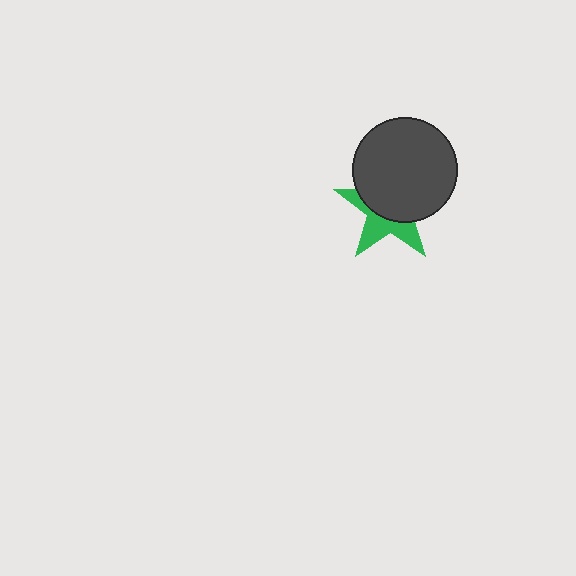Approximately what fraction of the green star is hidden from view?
Roughly 59% of the green star is hidden behind the dark gray circle.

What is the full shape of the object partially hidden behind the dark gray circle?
The partially hidden object is a green star.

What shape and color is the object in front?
The object in front is a dark gray circle.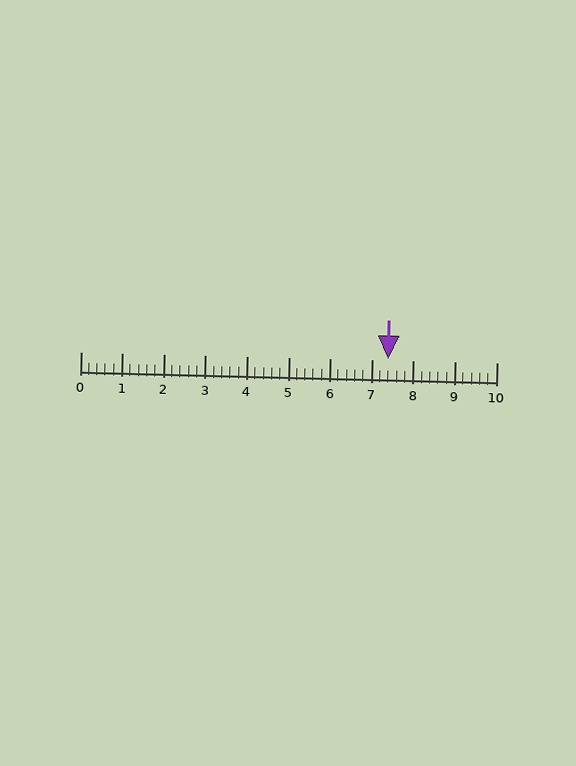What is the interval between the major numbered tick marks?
The major tick marks are spaced 1 units apart.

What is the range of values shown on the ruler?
The ruler shows values from 0 to 10.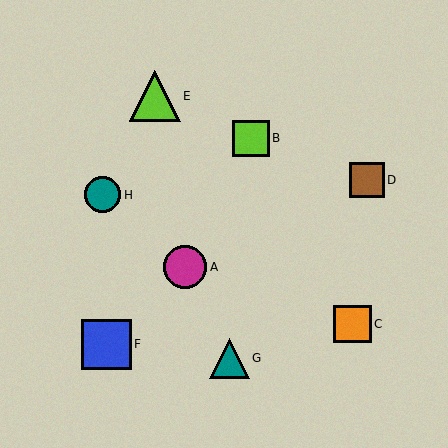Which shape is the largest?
The lime triangle (labeled E) is the largest.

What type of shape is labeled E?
Shape E is a lime triangle.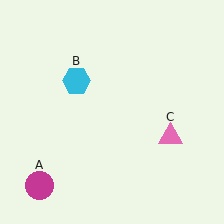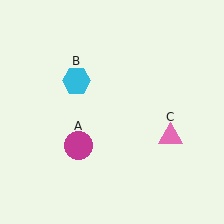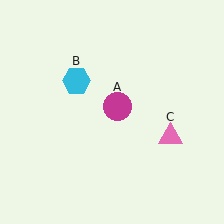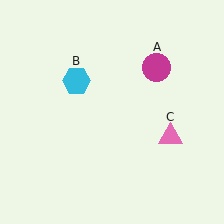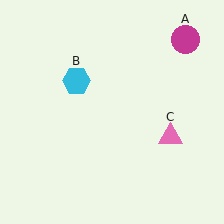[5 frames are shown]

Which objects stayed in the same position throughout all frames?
Cyan hexagon (object B) and pink triangle (object C) remained stationary.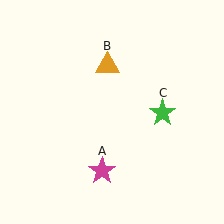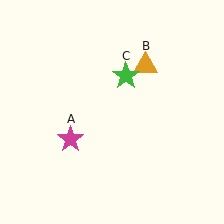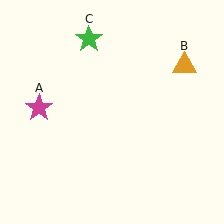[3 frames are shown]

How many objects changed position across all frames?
3 objects changed position: magenta star (object A), orange triangle (object B), green star (object C).